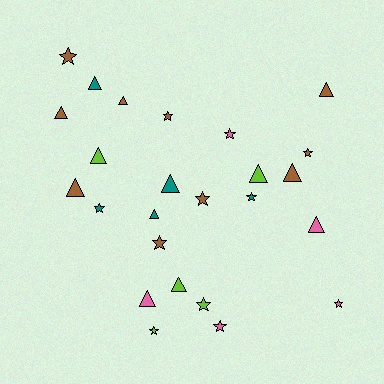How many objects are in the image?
There are 25 objects.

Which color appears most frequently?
Brown, with 10 objects.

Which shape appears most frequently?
Triangle, with 13 objects.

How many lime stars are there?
There are 2 lime stars.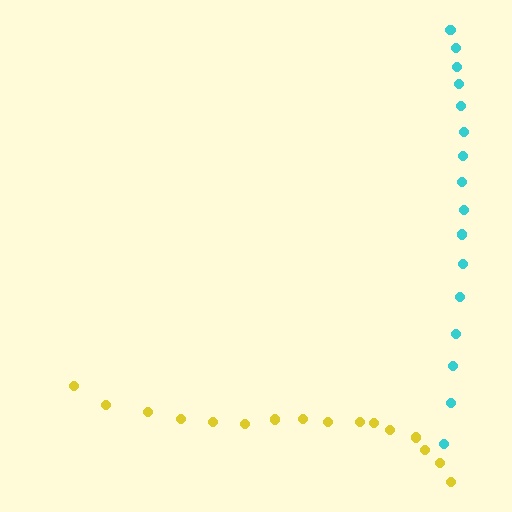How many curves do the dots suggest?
There are 2 distinct paths.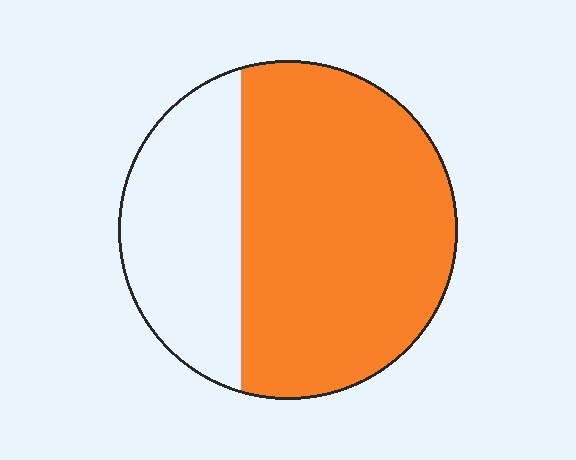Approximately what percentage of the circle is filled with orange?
Approximately 65%.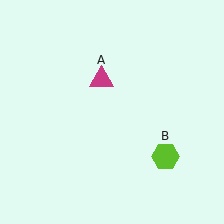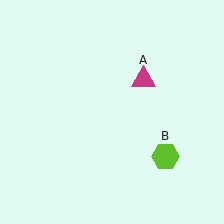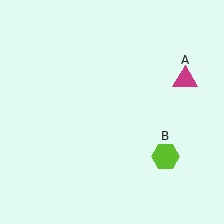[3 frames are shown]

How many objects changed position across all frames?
1 object changed position: magenta triangle (object A).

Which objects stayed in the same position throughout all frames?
Lime hexagon (object B) remained stationary.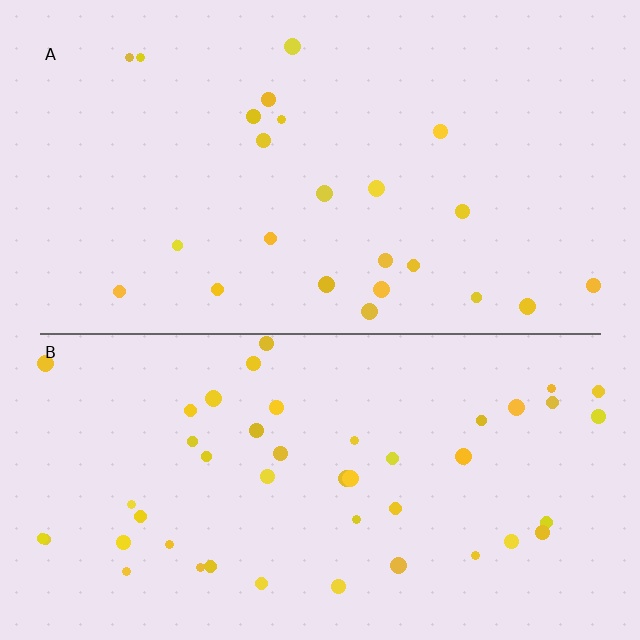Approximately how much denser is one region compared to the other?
Approximately 1.9× — region B over region A.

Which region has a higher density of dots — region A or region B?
B (the bottom).